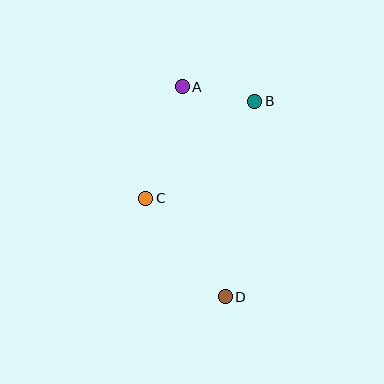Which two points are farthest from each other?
Points A and D are farthest from each other.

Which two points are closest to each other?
Points A and B are closest to each other.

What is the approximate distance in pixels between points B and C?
The distance between B and C is approximately 146 pixels.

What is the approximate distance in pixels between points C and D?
The distance between C and D is approximately 126 pixels.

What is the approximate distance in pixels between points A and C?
The distance between A and C is approximately 117 pixels.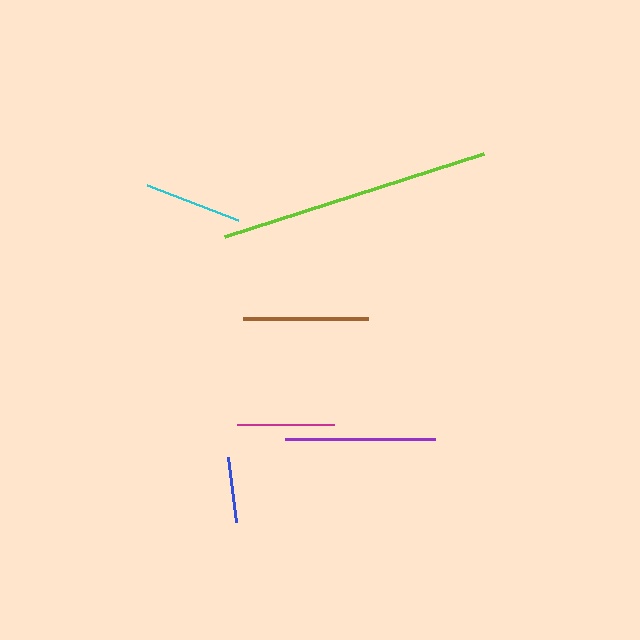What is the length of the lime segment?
The lime segment is approximately 273 pixels long.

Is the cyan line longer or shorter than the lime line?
The lime line is longer than the cyan line.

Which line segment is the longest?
The lime line is the longest at approximately 273 pixels.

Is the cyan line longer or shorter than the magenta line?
The magenta line is longer than the cyan line.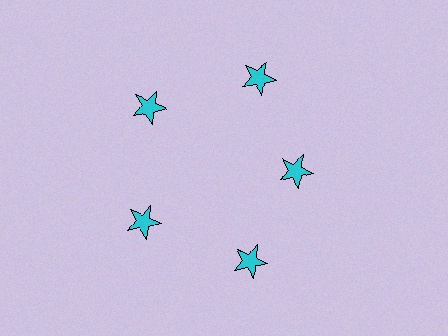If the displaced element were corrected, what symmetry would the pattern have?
It would have 5-fold rotational symmetry — the pattern would map onto itself every 72 degrees.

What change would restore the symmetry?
The symmetry would be restored by moving it outward, back onto the ring so that all 5 stars sit at equal angles and equal distance from the center.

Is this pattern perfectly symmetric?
No. The 5 cyan stars are arranged in a ring, but one element near the 3 o'clock position is pulled inward toward the center, breaking the 5-fold rotational symmetry.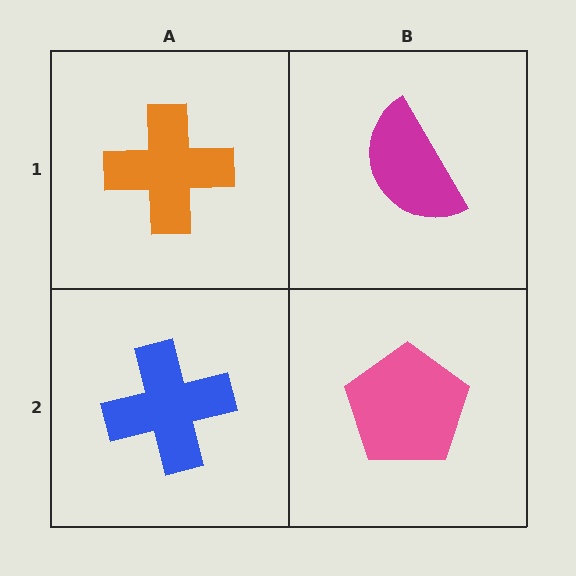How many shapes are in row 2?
2 shapes.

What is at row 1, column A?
An orange cross.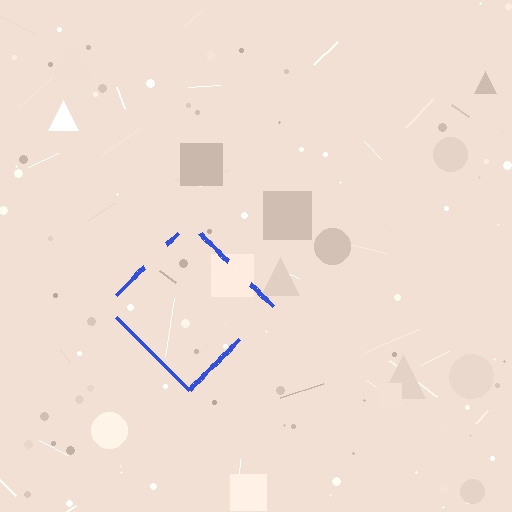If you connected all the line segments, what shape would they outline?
They would outline a diamond.